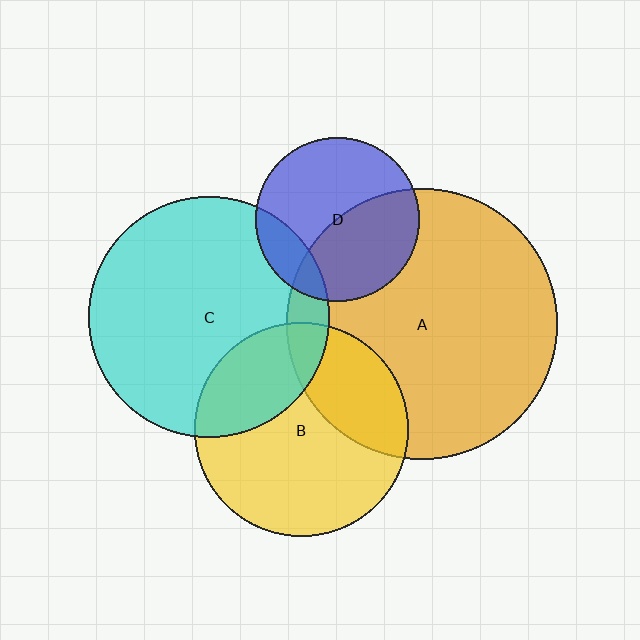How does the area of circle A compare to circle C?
Approximately 1.3 times.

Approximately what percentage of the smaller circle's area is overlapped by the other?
Approximately 45%.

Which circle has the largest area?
Circle A (orange).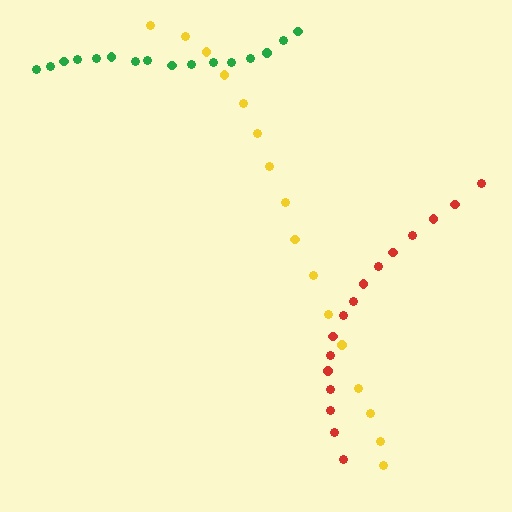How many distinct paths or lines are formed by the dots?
There are 3 distinct paths.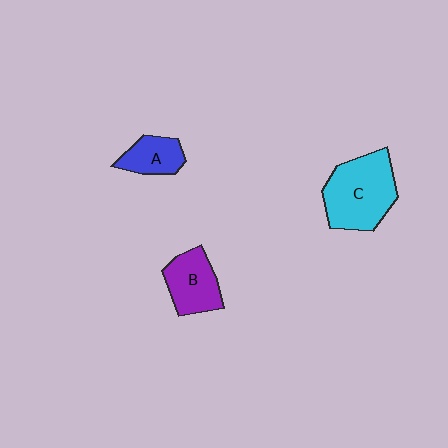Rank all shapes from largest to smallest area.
From largest to smallest: C (cyan), B (purple), A (blue).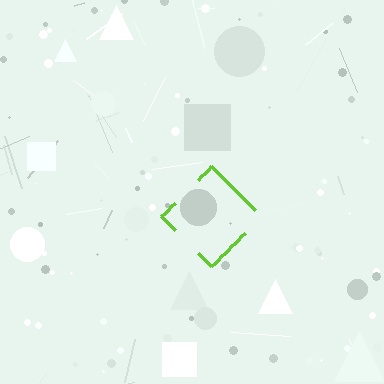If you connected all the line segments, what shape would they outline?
They would outline a diamond.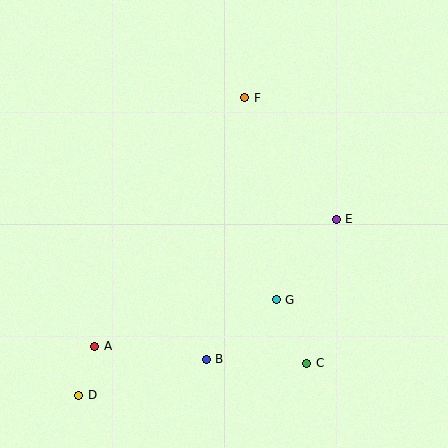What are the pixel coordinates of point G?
Point G is at (276, 300).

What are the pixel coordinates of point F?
Point F is at (245, 98).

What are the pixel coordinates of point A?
Point A is at (95, 346).